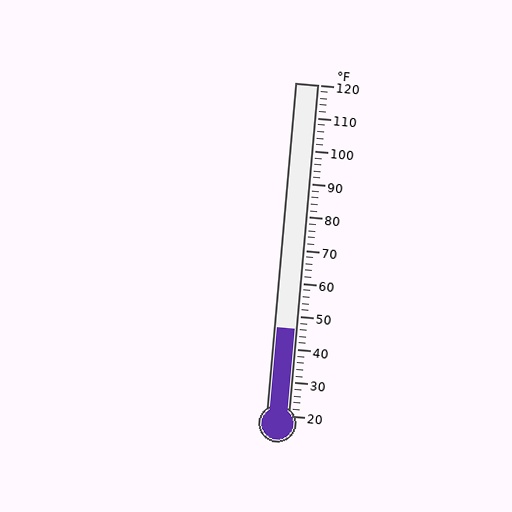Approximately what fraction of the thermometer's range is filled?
The thermometer is filled to approximately 25% of its range.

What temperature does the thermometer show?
The thermometer shows approximately 46°F.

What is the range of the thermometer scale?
The thermometer scale ranges from 20°F to 120°F.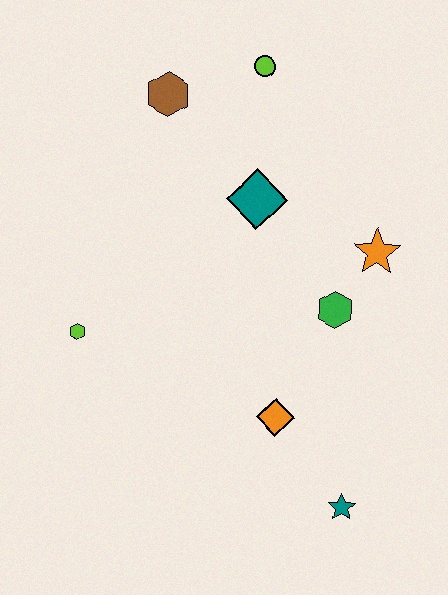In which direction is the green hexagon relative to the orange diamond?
The green hexagon is above the orange diamond.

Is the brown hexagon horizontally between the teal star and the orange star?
No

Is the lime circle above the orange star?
Yes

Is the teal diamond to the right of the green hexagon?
No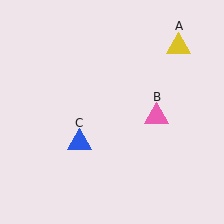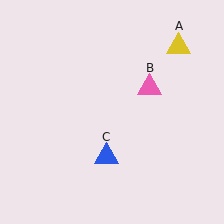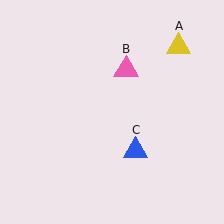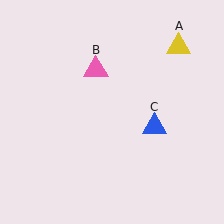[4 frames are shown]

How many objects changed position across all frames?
2 objects changed position: pink triangle (object B), blue triangle (object C).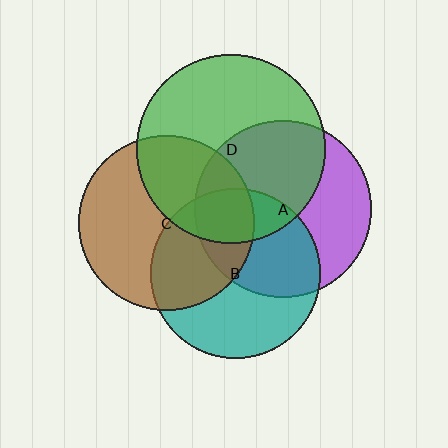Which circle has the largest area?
Circle D (green).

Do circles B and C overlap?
Yes.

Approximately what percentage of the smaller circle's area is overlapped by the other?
Approximately 40%.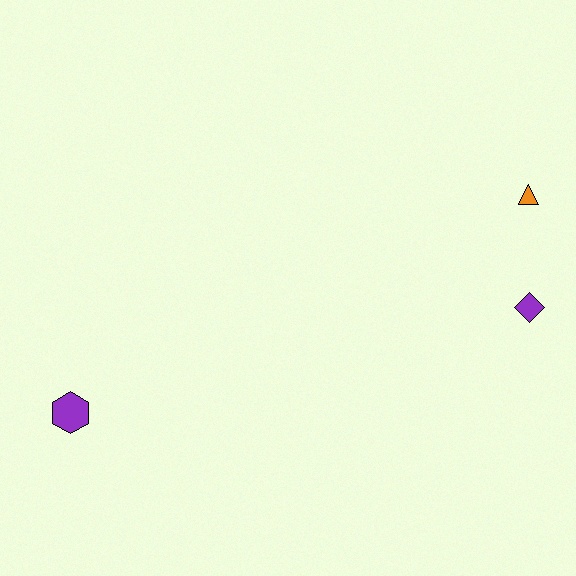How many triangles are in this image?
There is 1 triangle.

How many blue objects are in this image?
There are no blue objects.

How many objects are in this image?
There are 3 objects.